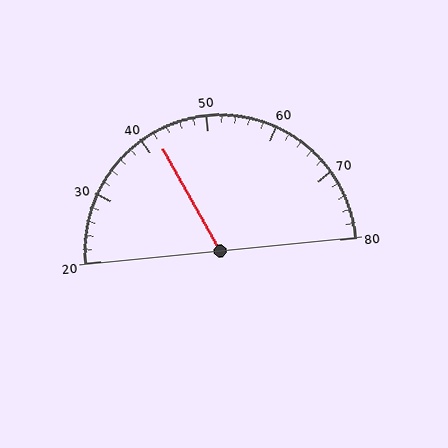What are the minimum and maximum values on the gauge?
The gauge ranges from 20 to 80.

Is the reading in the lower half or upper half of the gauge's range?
The reading is in the lower half of the range (20 to 80).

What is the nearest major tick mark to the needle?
The nearest major tick mark is 40.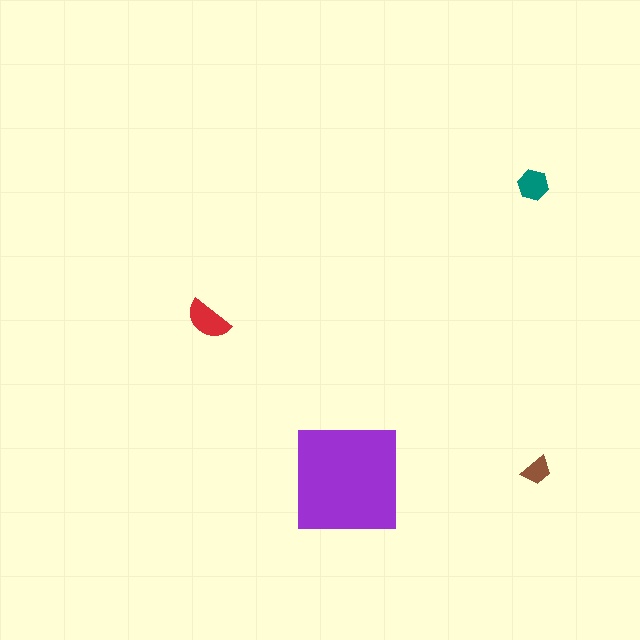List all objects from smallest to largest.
The brown trapezoid, the teal hexagon, the red semicircle, the purple square.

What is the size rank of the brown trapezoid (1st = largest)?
4th.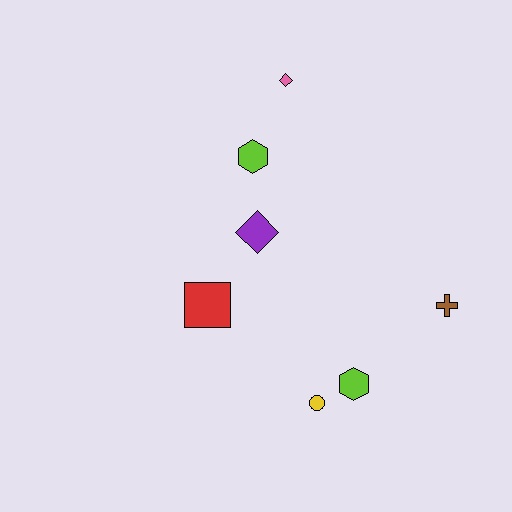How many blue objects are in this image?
There are no blue objects.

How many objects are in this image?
There are 7 objects.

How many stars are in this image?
There are no stars.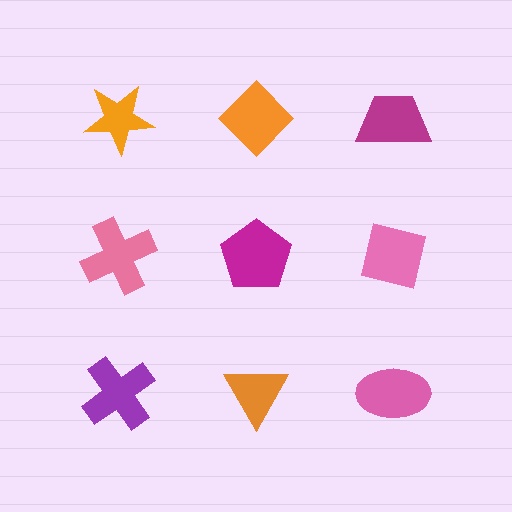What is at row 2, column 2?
A magenta pentagon.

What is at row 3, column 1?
A purple cross.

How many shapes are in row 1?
3 shapes.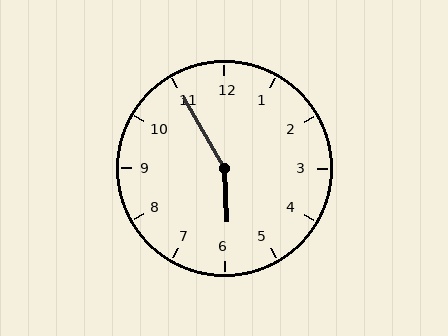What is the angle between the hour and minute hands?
Approximately 152 degrees.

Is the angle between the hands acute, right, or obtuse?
It is obtuse.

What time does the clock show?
5:55.